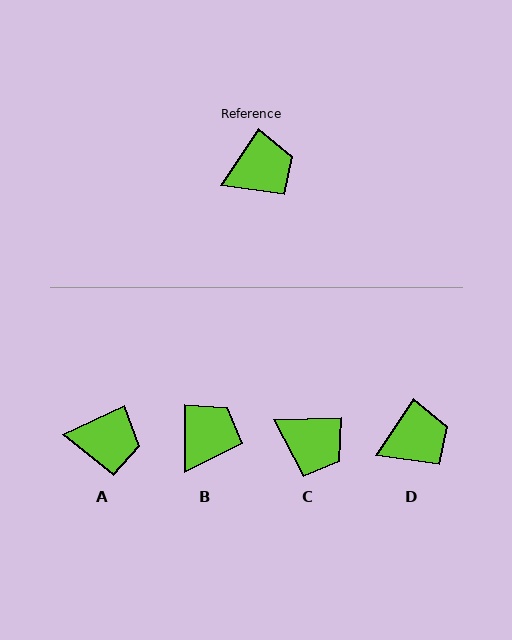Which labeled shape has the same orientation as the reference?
D.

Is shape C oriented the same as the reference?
No, it is off by about 54 degrees.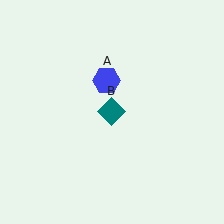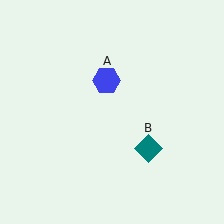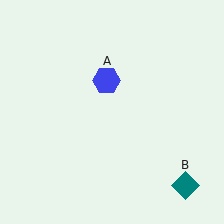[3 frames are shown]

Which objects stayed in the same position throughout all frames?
Blue hexagon (object A) remained stationary.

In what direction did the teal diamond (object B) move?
The teal diamond (object B) moved down and to the right.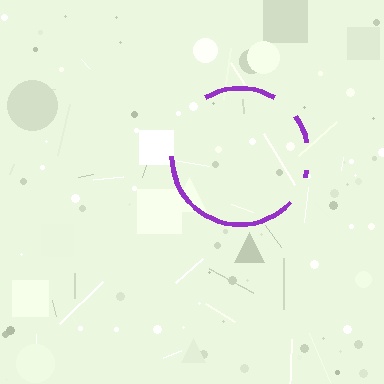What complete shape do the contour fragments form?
The contour fragments form a circle.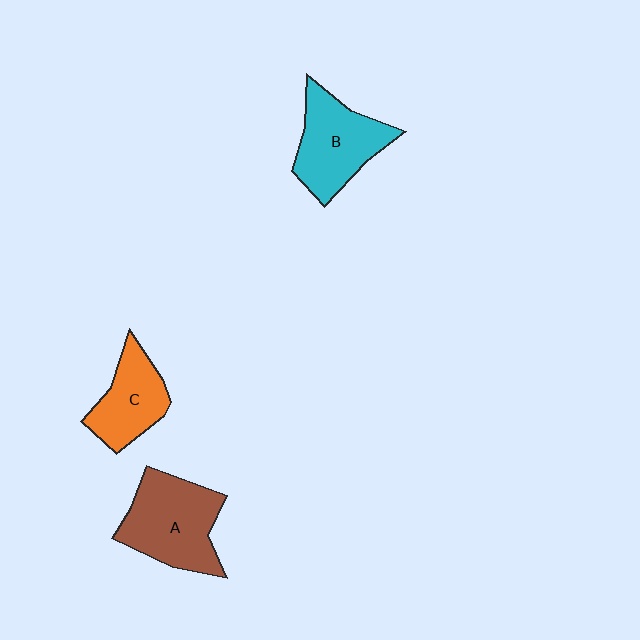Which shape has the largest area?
Shape A (brown).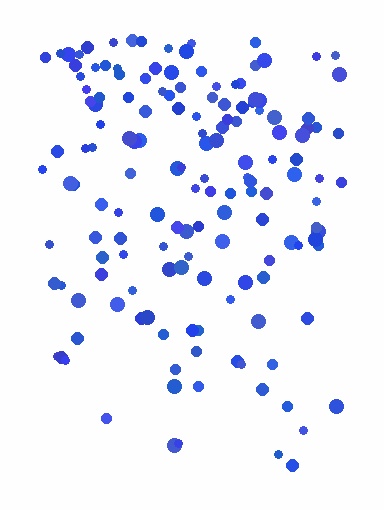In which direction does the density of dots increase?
From bottom to top, with the top side densest.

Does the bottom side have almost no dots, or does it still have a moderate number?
Still a moderate number, just noticeably fewer than the top.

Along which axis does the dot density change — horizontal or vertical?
Vertical.